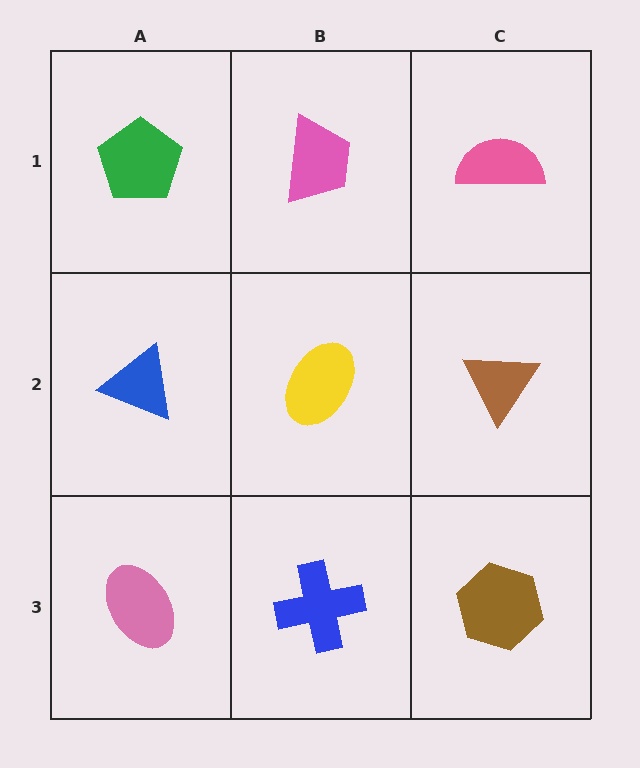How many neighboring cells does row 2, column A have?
3.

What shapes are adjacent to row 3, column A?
A blue triangle (row 2, column A), a blue cross (row 3, column B).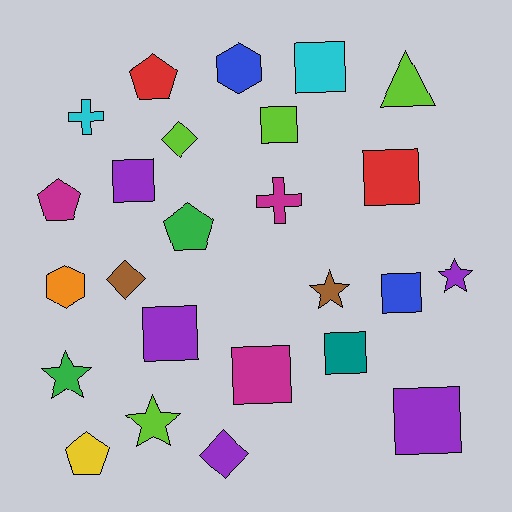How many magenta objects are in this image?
There are 3 magenta objects.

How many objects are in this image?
There are 25 objects.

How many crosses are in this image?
There are 2 crosses.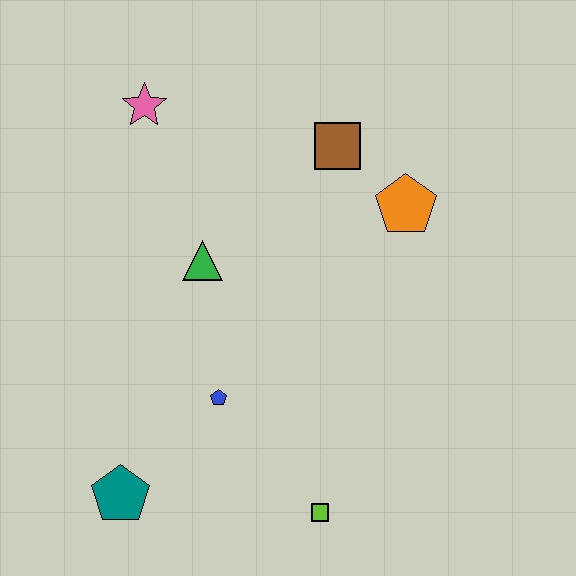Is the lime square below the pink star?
Yes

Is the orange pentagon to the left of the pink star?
No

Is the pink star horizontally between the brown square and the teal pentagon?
Yes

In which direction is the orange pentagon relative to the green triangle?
The orange pentagon is to the right of the green triangle.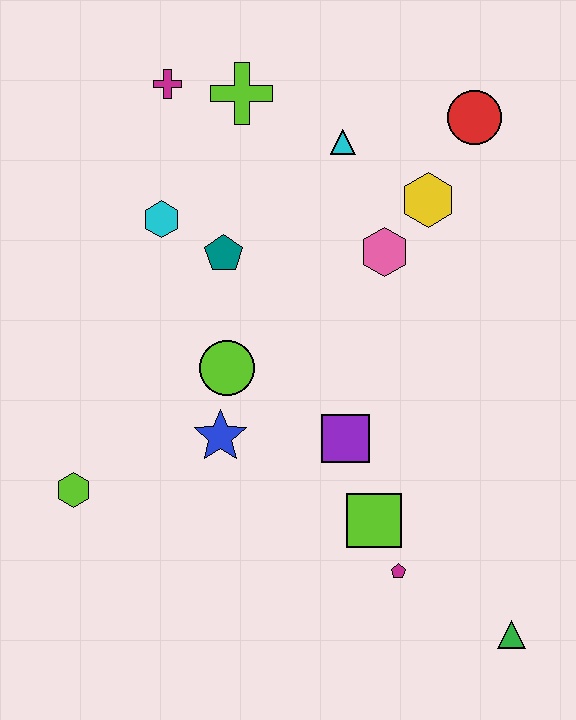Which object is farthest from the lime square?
The magenta cross is farthest from the lime square.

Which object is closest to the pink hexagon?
The yellow hexagon is closest to the pink hexagon.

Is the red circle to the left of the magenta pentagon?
No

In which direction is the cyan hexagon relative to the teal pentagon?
The cyan hexagon is to the left of the teal pentagon.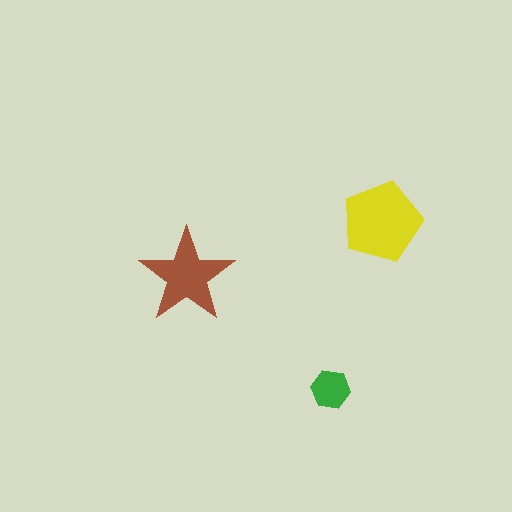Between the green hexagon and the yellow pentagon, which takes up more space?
The yellow pentagon.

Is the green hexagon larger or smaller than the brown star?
Smaller.